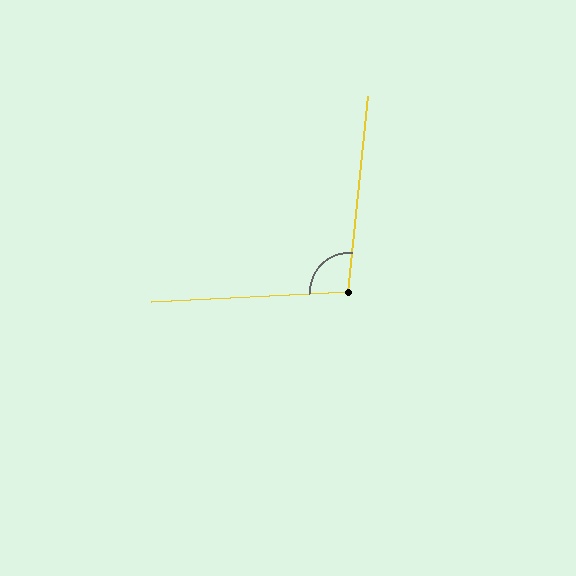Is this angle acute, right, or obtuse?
It is obtuse.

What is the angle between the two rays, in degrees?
Approximately 99 degrees.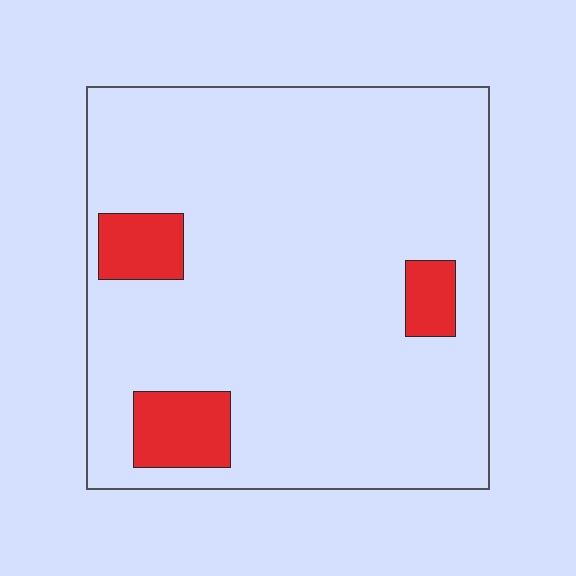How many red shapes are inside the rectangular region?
3.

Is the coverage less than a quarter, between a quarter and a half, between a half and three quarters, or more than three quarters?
Less than a quarter.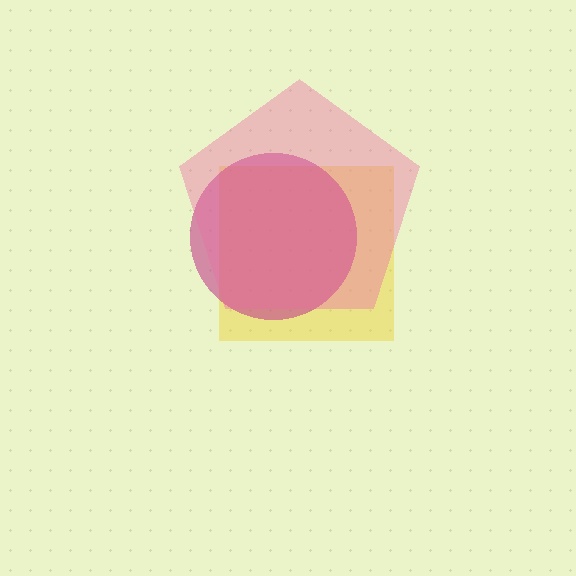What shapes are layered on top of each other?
The layered shapes are: a yellow square, a magenta circle, a pink pentagon.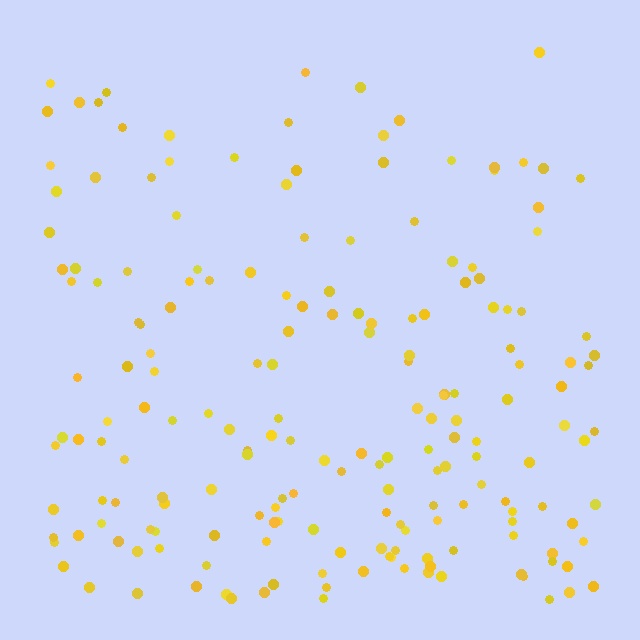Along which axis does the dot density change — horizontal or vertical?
Vertical.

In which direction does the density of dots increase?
From top to bottom, with the bottom side densest.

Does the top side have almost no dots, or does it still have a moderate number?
Still a moderate number, just noticeably fewer than the bottom.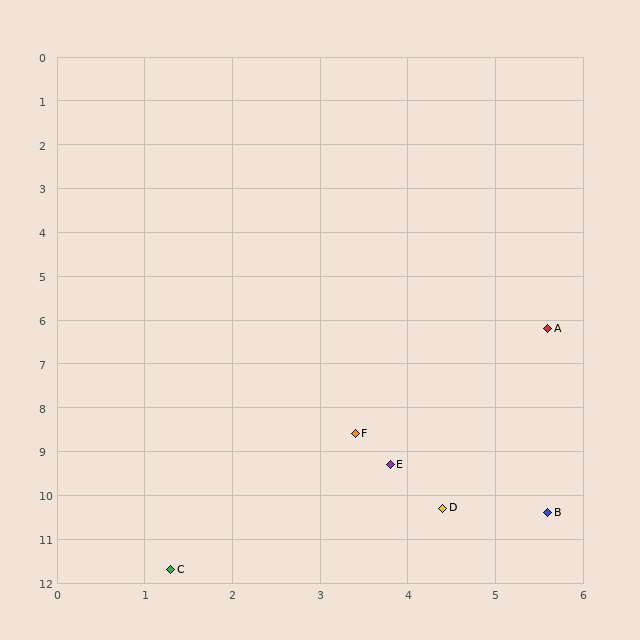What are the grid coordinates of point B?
Point B is at approximately (5.6, 10.4).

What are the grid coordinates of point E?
Point E is at approximately (3.8, 9.3).